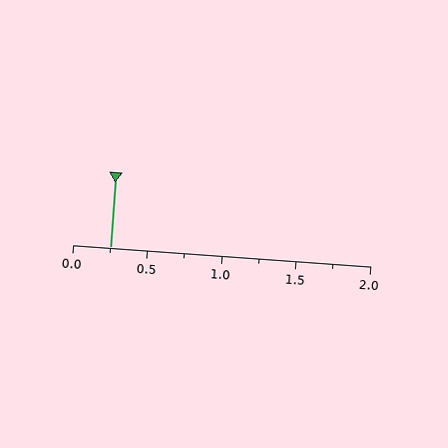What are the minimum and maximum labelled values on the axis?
The axis runs from 0.0 to 2.0.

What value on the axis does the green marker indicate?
The marker indicates approximately 0.25.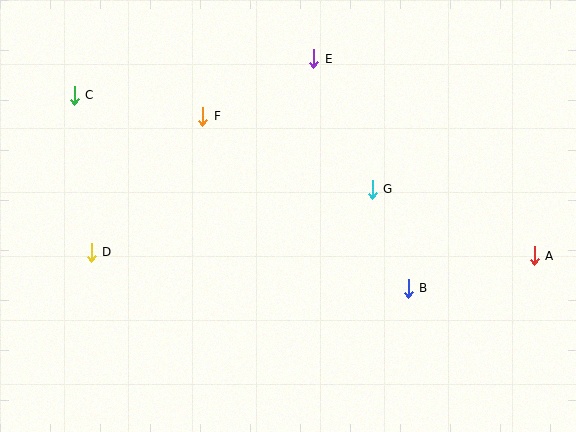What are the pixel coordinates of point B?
Point B is at (408, 288).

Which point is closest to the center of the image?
Point G at (372, 189) is closest to the center.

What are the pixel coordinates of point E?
Point E is at (314, 59).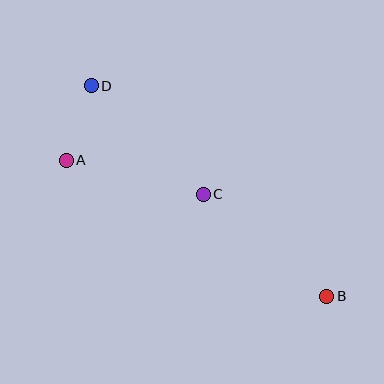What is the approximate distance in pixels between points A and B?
The distance between A and B is approximately 294 pixels.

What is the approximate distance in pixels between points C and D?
The distance between C and D is approximately 156 pixels.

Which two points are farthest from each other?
Points B and D are farthest from each other.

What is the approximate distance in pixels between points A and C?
The distance between A and C is approximately 141 pixels.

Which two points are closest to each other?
Points A and D are closest to each other.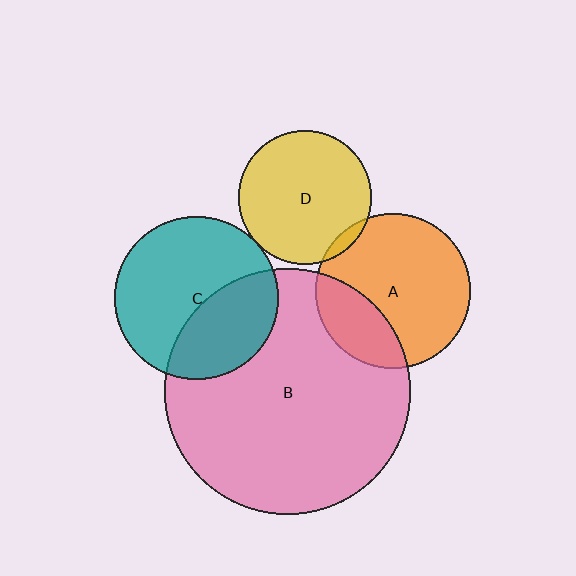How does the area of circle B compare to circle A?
Approximately 2.5 times.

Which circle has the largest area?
Circle B (pink).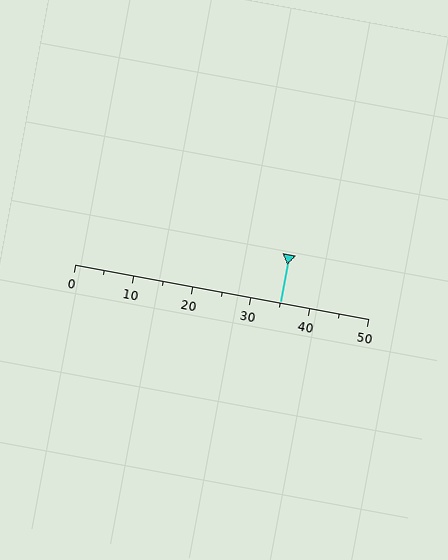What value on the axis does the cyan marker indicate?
The marker indicates approximately 35.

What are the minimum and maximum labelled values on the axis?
The axis runs from 0 to 50.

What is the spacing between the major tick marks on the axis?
The major ticks are spaced 10 apart.